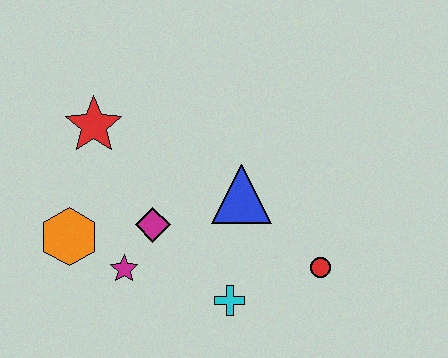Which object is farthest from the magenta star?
The red circle is farthest from the magenta star.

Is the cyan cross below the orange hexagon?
Yes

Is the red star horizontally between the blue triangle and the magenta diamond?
No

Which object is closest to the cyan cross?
The red circle is closest to the cyan cross.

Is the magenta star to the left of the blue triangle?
Yes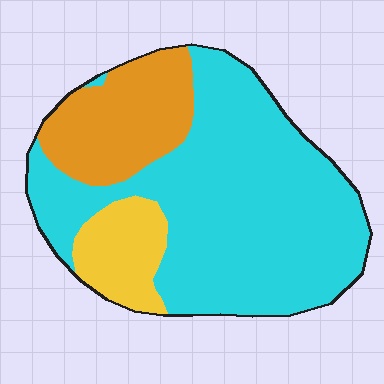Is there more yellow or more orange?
Orange.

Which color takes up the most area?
Cyan, at roughly 65%.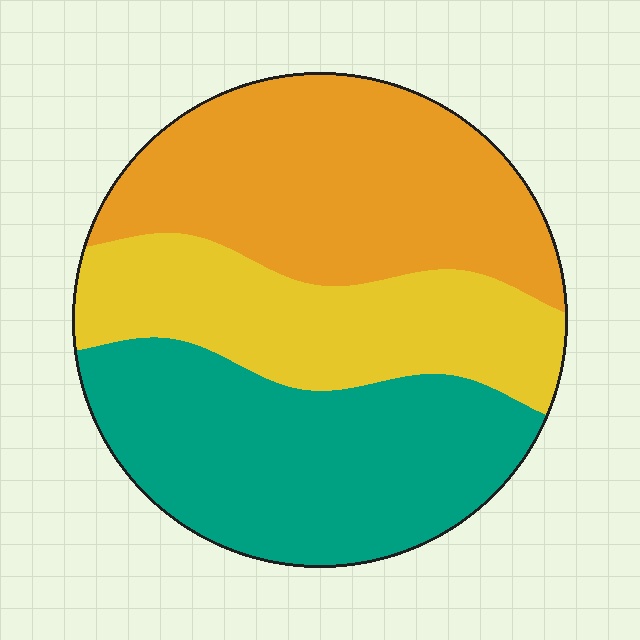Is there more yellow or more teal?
Teal.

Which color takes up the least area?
Yellow, at roughly 25%.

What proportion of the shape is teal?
Teal covers roughly 35% of the shape.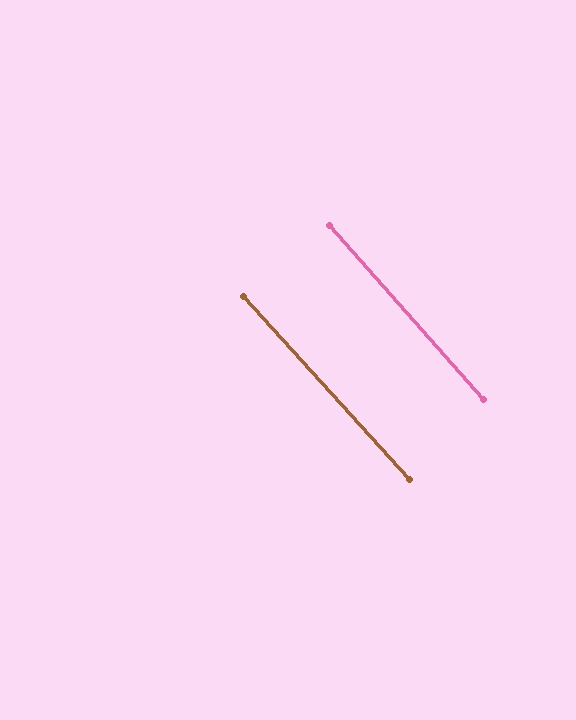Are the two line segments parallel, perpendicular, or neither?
Parallel — their directions differ by only 0.5°.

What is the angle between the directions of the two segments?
Approximately 1 degree.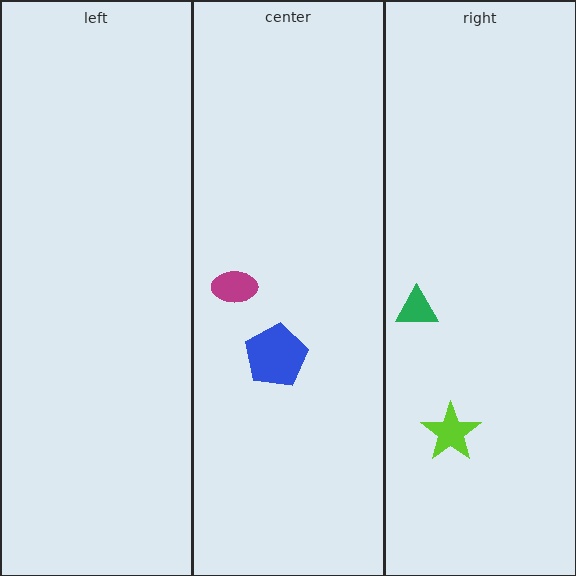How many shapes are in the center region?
2.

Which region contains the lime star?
The right region.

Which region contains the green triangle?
The right region.